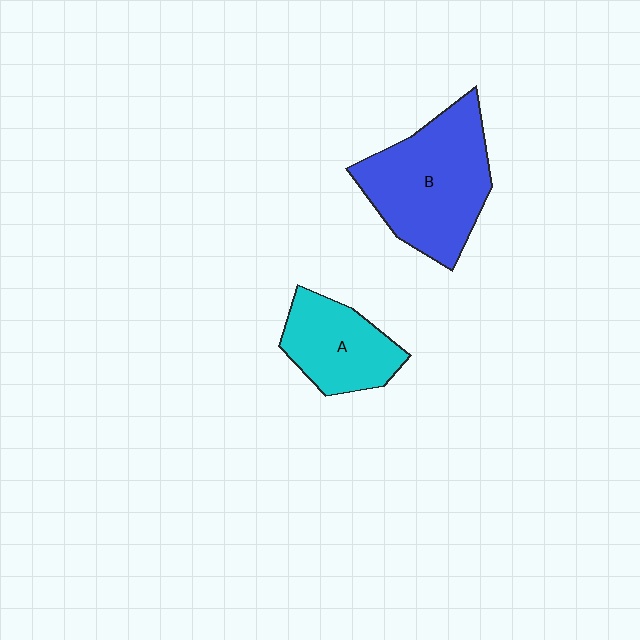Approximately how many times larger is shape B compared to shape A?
Approximately 1.6 times.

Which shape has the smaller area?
Shape A (cyan).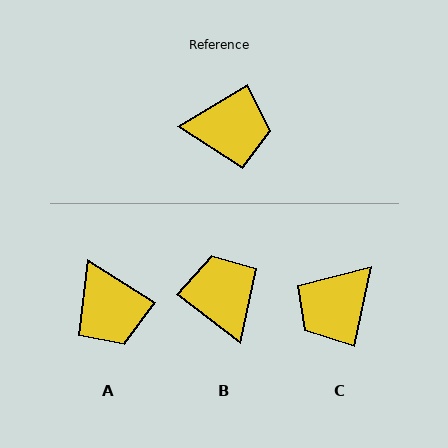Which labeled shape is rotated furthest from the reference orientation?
C, about 133 degrees away.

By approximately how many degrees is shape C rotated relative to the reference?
Approximately 133 degrees clockwise.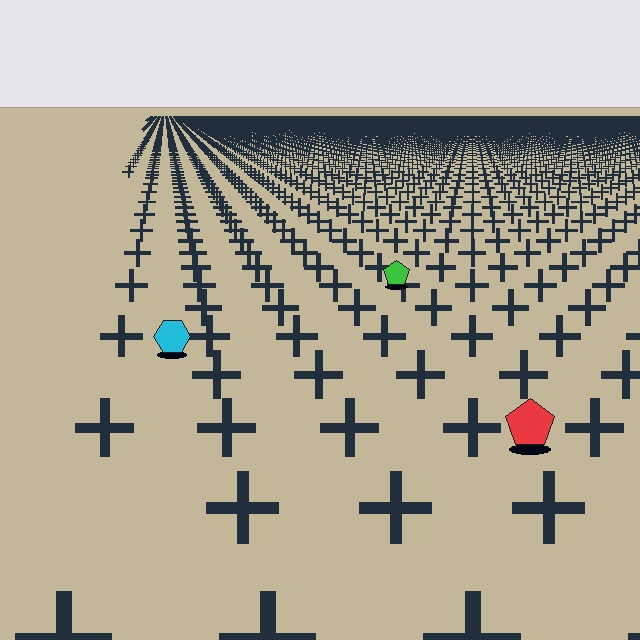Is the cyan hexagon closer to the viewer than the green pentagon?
Yes. The cyan hexagon is closer — you can tell from the texture gradient: the ground texture is coarser near it.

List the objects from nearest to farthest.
From nearest to farthest: the red pentagon, the cyan hexagon, the green pentagon.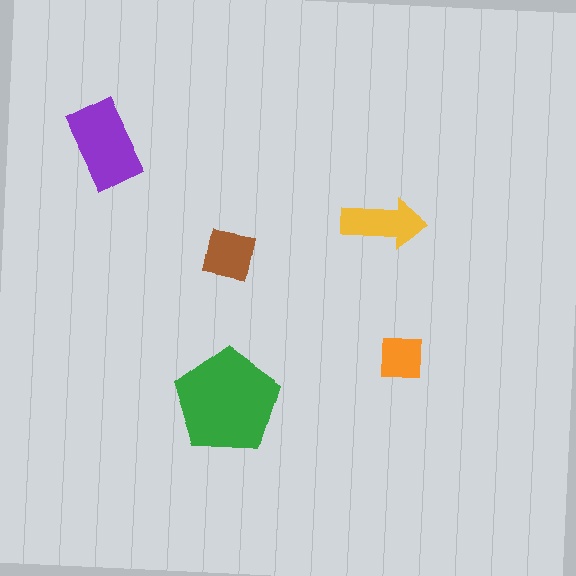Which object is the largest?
The green pentagon.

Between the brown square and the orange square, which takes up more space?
The brown square.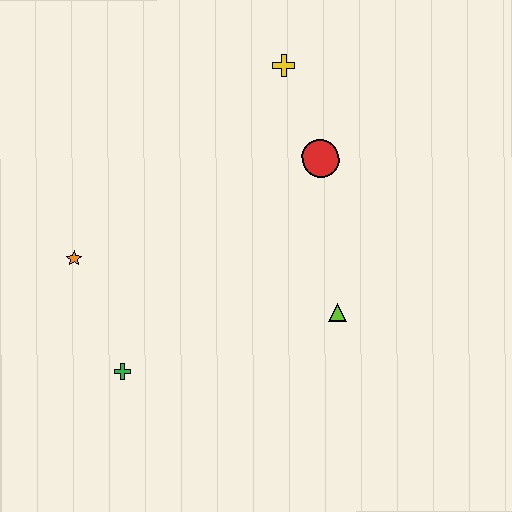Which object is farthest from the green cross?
The yellow cross is farthest from the green cross.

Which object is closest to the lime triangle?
The red circle is closest to the lime triangle.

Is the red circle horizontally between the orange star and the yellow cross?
No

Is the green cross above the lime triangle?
No